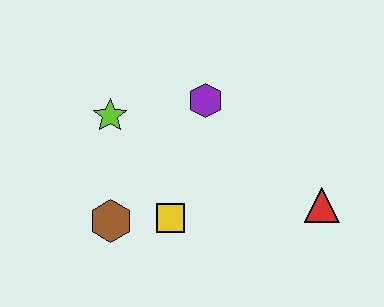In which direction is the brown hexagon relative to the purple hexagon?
The brown hexagon is below the purple hexagon.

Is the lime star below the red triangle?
No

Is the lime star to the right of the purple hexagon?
No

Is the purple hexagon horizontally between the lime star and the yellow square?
No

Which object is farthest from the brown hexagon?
The red triangle is farthest from the brown hexagon.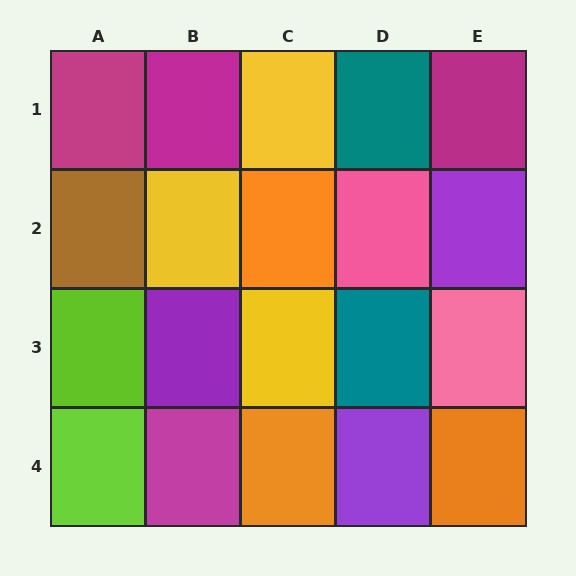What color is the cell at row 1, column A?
Magenta.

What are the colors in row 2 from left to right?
Brown, yellow, orange, pink, purple.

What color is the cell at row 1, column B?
Magenta.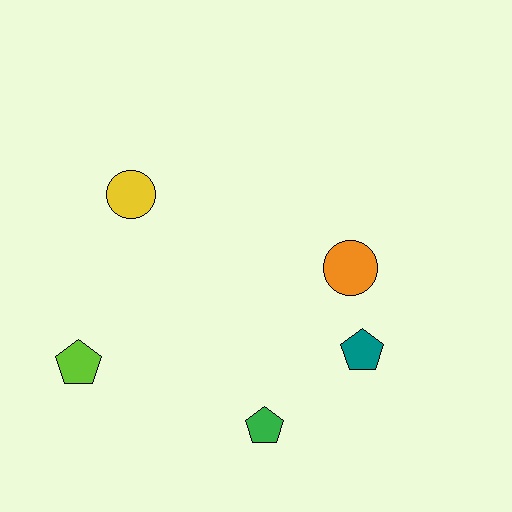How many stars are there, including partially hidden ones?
There are no stars.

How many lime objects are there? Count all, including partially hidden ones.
There is 1 lime object.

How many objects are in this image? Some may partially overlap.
There are 5 objects.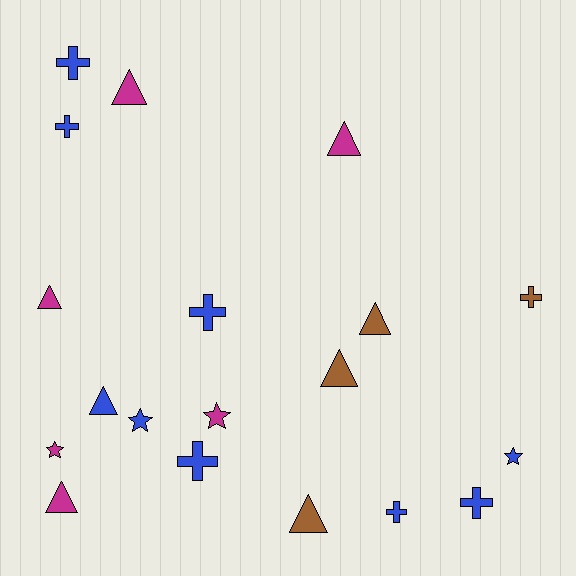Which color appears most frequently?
Blue, with 9 objects.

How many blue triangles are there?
There is 1 blue triangle.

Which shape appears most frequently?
Triangle, with 8 objects.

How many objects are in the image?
There are 19 objects.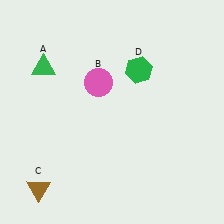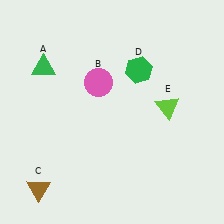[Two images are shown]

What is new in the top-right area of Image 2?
A lime triangle (E) was added in the top-right area of Image 2.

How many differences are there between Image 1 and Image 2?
There is 1 difference between the two images.